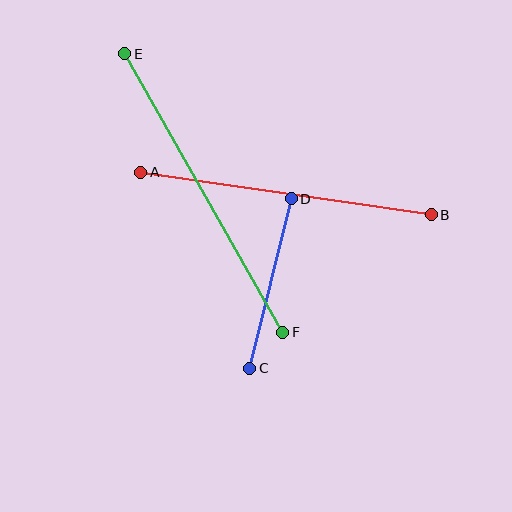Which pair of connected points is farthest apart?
Points E and F are farthest apart.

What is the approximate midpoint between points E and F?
The midpoint is at approximately (204, 193) pixels.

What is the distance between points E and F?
The distance is approximately 320 pixels.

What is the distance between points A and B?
The distance is approximately 294 pixels.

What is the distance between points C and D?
The distance is approximately 174 pixels.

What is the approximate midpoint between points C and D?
The midpoint is at approximately (271, 284) pixels.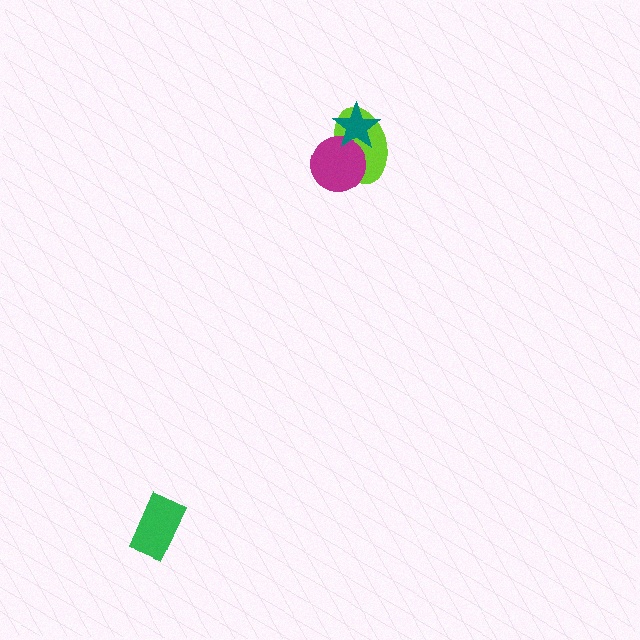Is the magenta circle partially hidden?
Yes, it is partially covered by another shape.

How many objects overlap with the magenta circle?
2 objects overlap with the magenta circle.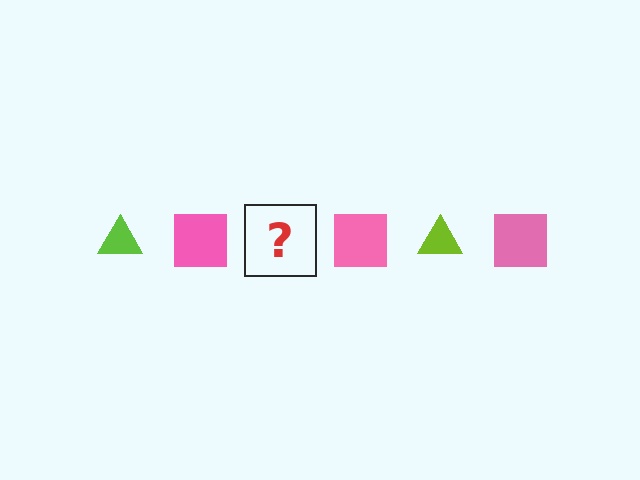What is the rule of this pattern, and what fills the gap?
The rule is that the pattern alternates between lime triangle and pink square. The gap should be filled with a lime triangle.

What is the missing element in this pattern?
The missing element is a lime triangle.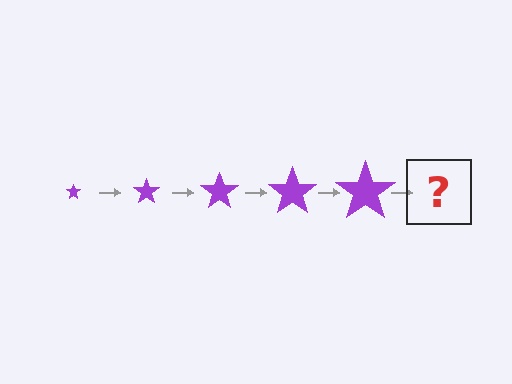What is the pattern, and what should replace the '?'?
The pattern is that the star gets progressively larger each step. The '?' should be a purple star, larger than the previous one.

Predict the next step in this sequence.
The next step is a purple star, larger than the previous one.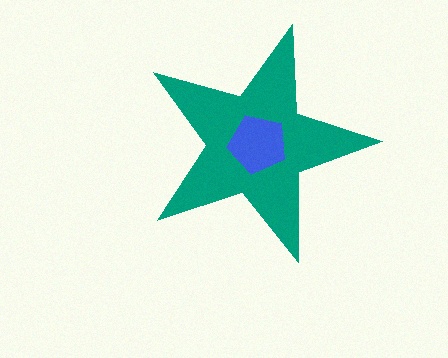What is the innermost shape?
The blue pentagon.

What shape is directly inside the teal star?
The blue pentagon.